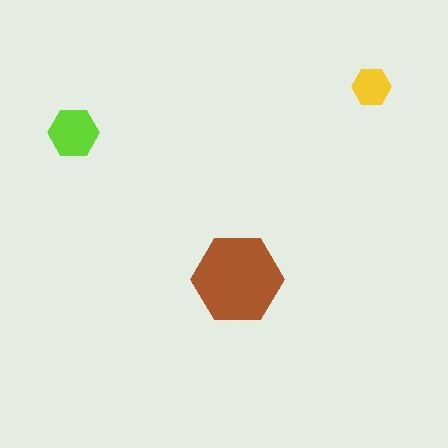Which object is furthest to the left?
The lime hexagon is leftmost.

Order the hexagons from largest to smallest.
the brown one, the lime one, the yellow one.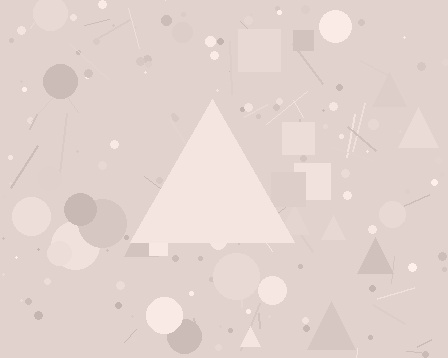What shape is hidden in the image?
A triangle is hidden in the image.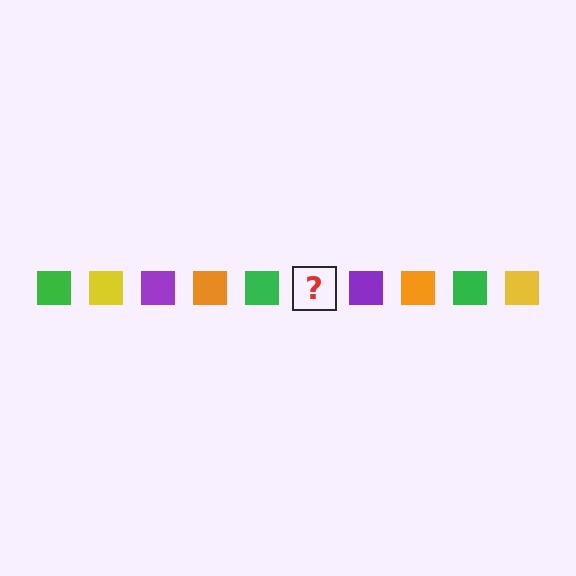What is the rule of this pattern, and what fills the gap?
The rule is that the pattern cycles through green, yellow, purple, orange squares. The gap should be filled with a yellow square.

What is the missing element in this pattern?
The missing element is a yellow square.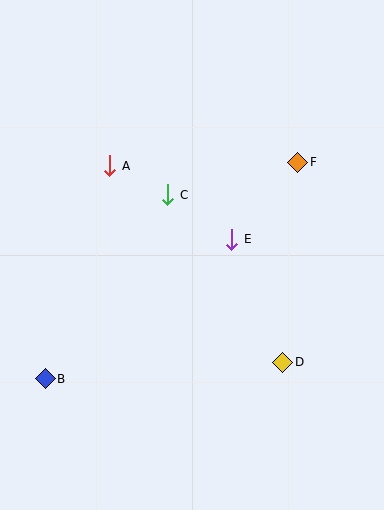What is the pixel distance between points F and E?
The distance between F and E is 102 pixels.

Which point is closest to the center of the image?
Point E at (232, 239) is closest to the center.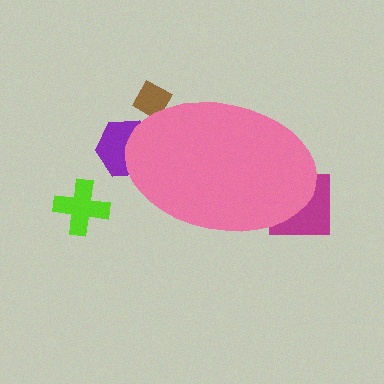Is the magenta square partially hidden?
Yes, the magenta square is partially hidden behind the pink ellipse.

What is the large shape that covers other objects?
A pink ellipse.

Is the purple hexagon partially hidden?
Yes, the purple hexagon is partially hidden behind the pink ellipse.